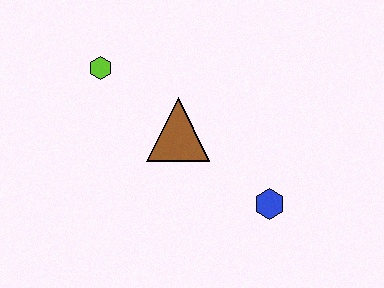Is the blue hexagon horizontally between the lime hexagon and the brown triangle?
No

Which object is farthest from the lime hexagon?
The blue hexagon is farthest from the lime hexagon.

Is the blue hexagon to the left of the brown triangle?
No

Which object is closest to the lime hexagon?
The brown triangle is closest to the lime hexagon.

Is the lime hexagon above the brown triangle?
Yes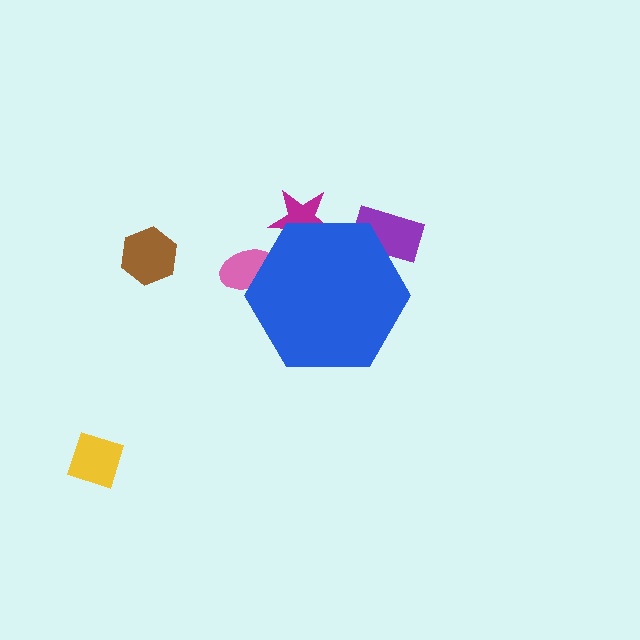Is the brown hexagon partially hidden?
No, the brown hexagon is fully visible.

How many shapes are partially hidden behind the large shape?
3 shapes are partially hidden.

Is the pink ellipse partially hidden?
Yes, the pink ellipse is partially hidden behind the blue hexagon.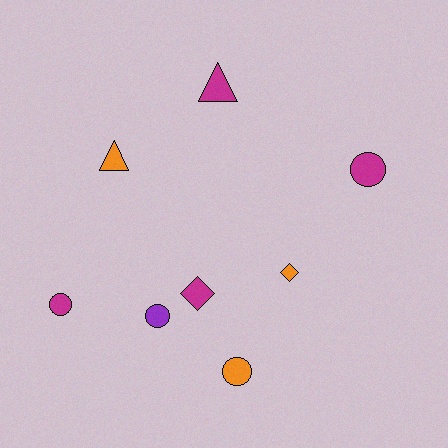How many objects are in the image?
There are 8 objects.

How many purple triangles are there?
There are no purple triangles.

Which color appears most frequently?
Magenta, with 4 objects.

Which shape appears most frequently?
Circle, with 4 objects.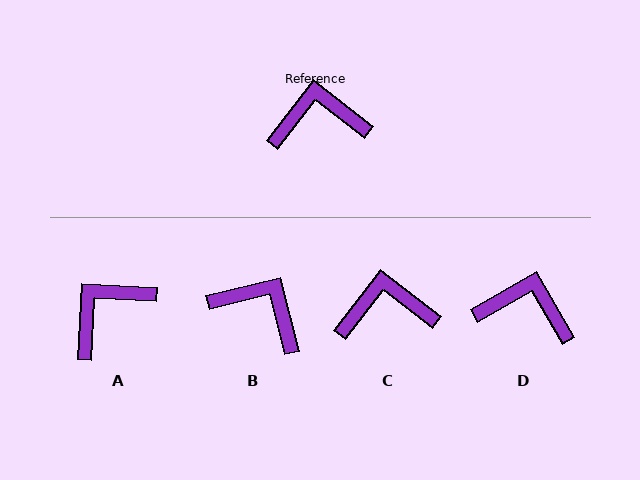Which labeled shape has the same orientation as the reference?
C.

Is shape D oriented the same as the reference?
No, it is off by about 23 degrees.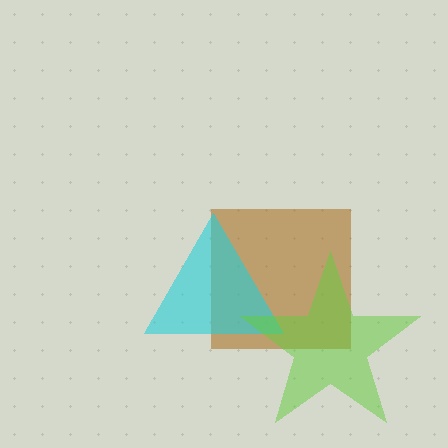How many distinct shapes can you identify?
There are 3 distinct shapes: a brown square, a cyan triangle, a lime star.